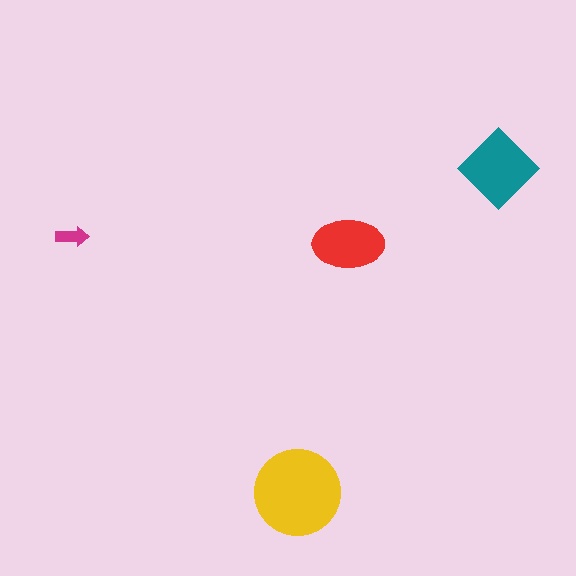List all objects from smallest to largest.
The magenta arrow, the red ellipse, the teal diamond, the yellow circle.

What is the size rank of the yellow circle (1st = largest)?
1st.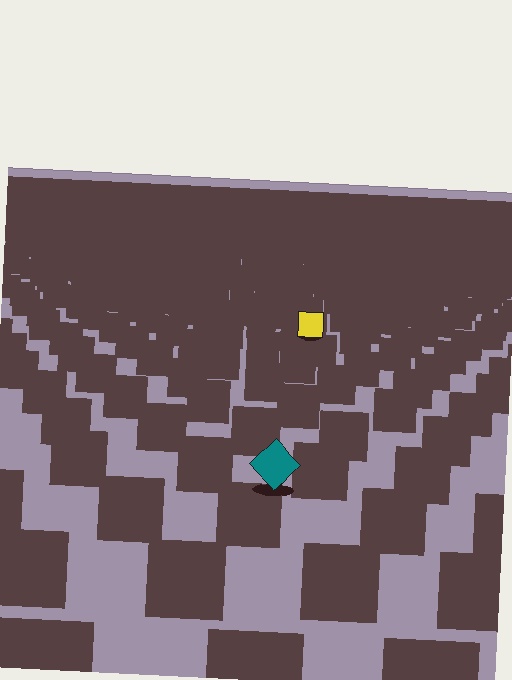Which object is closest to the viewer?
The teal diamond is closest. The texture marks near it are larger and more spread out.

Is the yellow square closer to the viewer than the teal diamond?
No. The teal diamond is closer — you can tell from the texture gradient: the ground texture is coarser near it.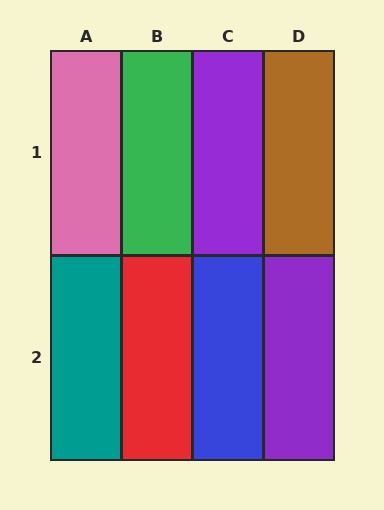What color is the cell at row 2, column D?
Purple.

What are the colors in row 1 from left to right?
Pink, green, purple, brown.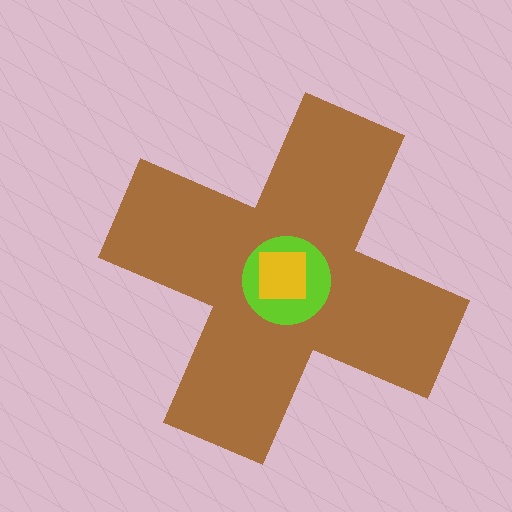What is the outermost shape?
The brown cross.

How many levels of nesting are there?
3.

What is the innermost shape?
The yellow square.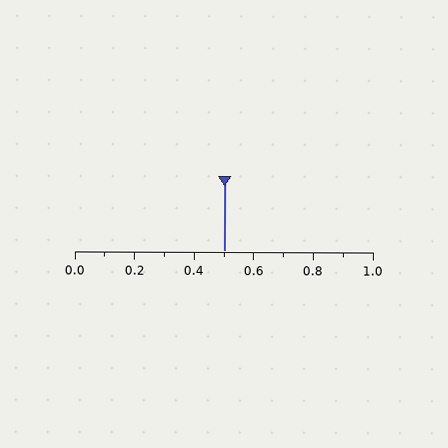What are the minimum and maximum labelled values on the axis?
The axis runs from 0.0 to 1.0.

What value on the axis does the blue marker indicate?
The marker indicates approximately 0.5.